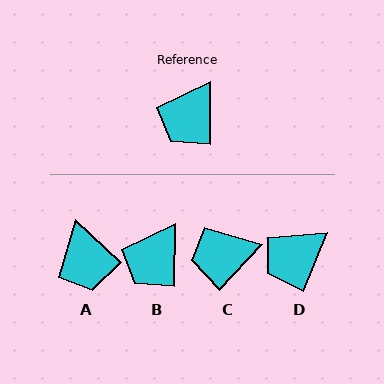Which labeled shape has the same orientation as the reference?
B.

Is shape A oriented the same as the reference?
No, it is off by about 47 degrees.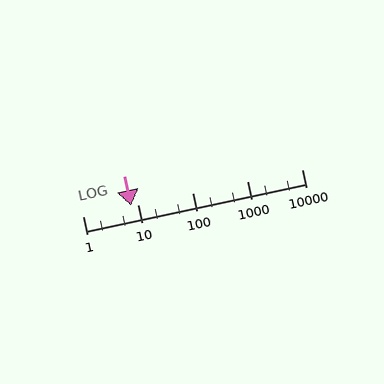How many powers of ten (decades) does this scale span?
The scale spans 4 decades, from 1 to 10000.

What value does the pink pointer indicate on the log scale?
The pointer indicates approximately 7.5.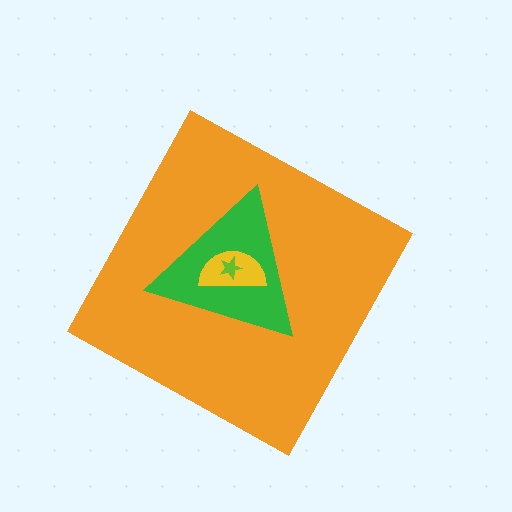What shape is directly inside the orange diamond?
The green triangle.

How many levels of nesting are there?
4.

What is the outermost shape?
The orange diamond.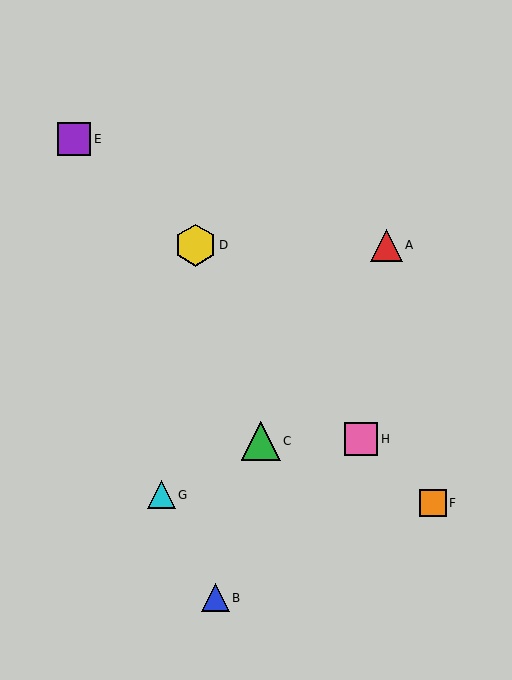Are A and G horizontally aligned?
No, A is at y≈245 and G is at y≈495.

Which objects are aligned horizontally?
Objects A, D are aligned horizontally.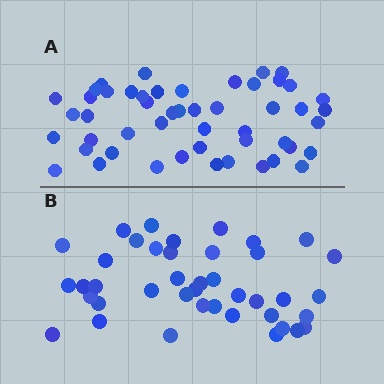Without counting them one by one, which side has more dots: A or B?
Region A (the top region) has more dots.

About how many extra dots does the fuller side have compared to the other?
Region A has roughly 8 or so more dots than region B.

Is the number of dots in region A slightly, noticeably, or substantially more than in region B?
Region A has only slightly more — the two regions are fairly close. The ratio is roughly 1.2 to 1.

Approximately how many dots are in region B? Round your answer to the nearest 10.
About 40 dots. (The exact count is 41, which rounds to 40.)